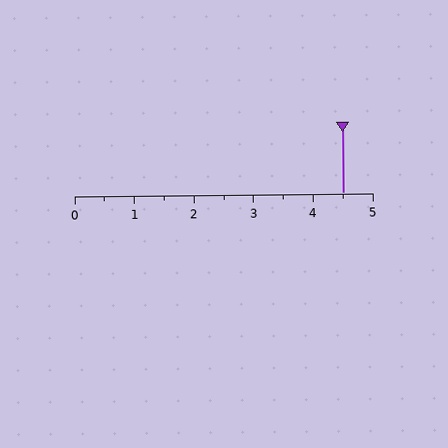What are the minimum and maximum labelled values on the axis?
The axis runs from 0 to 5.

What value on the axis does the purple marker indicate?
The marker indicates approximately 4.5.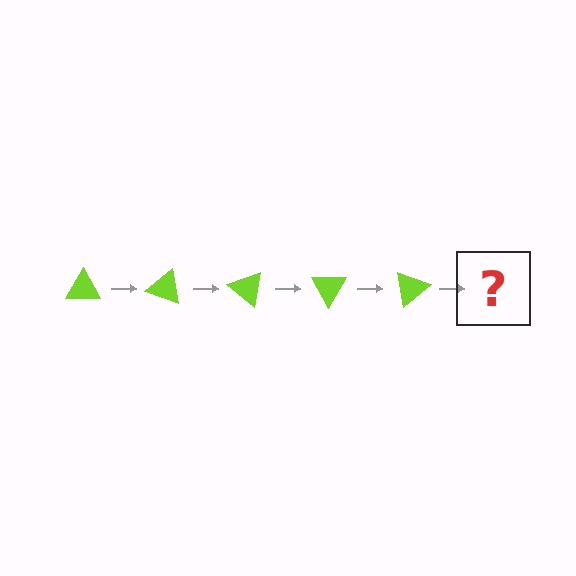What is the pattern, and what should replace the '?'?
The pattern is that the triangle rotates 20 degrees each step. The '?' should be a lime triangle rotated 100 degrees.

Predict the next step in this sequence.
The next step is a lime triangle rotated 100 degrees.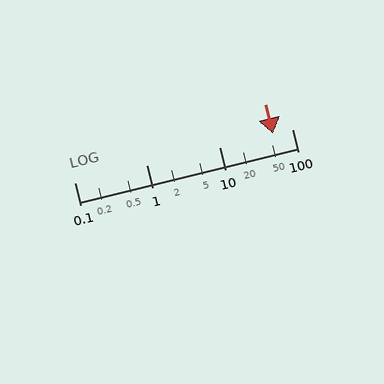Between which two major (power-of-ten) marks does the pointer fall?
The pointer is between 10 and 100.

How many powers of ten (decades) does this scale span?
The scale spans 3 decades, from 0.1 to 100.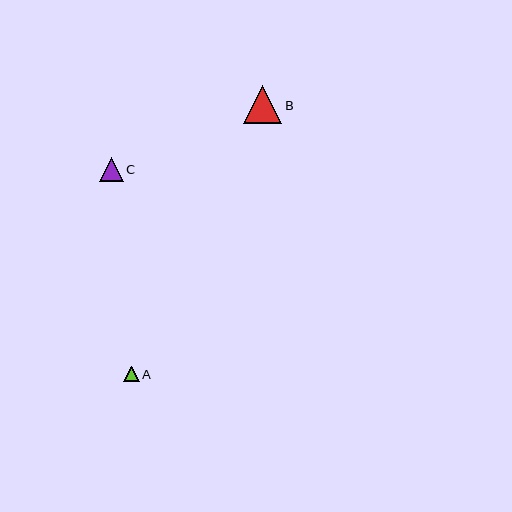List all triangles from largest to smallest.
From largest to smallest: B, C, A.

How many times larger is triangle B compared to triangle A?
Triangle B is approximately 2.5 times the size of triangle A.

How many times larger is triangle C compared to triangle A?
Triangle C is approximately 1.5 times the size of triangle A.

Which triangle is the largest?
Triangle B is the largest with a size of approximately 38 pixels.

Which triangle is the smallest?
Triangle A is the smallest with a size of approximately 15 pixels.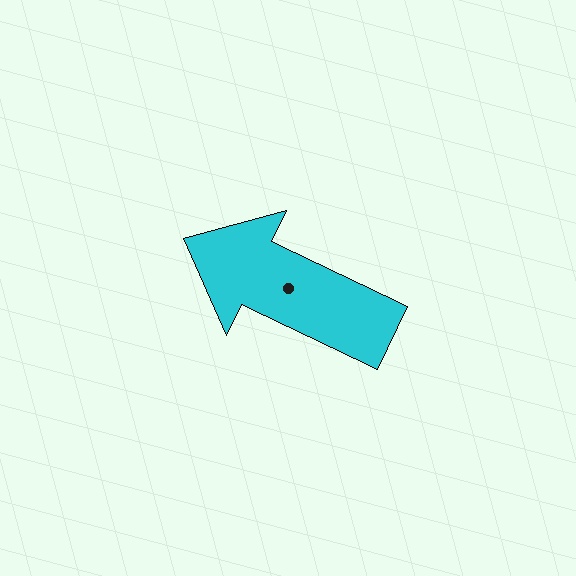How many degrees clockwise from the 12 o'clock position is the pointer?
Approximately 296 degrees.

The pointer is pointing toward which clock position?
Roughly 10 o'clock.